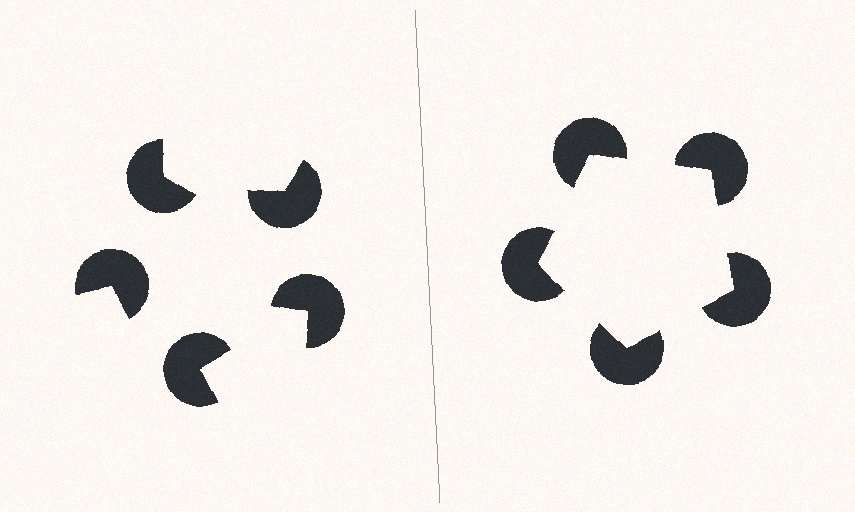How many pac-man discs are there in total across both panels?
10 — 5 on each side.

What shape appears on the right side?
An illusory pentagon.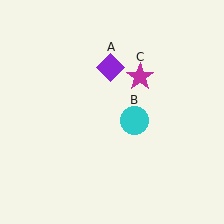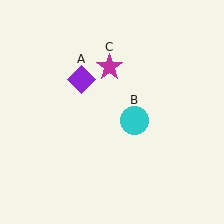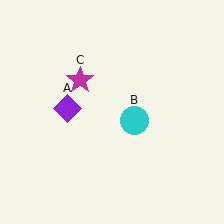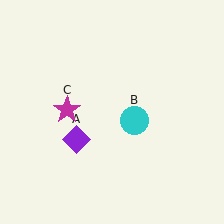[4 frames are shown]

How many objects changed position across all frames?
2 objects changed position: purple diamond (object A), magenta star (object C).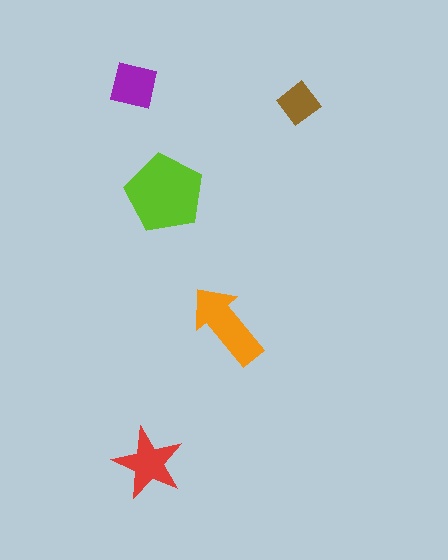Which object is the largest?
The lime pentagon.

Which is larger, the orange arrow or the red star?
The orange arrow.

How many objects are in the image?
There are 5 objects in the image.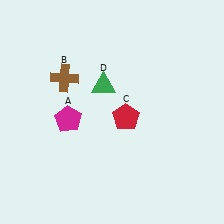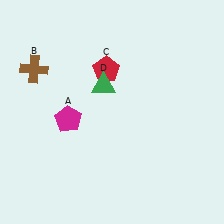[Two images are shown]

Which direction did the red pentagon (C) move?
The red pentagon (C) moved up.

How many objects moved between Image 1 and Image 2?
2 objects moved between the two images.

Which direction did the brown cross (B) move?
The brown cross (B) moved left.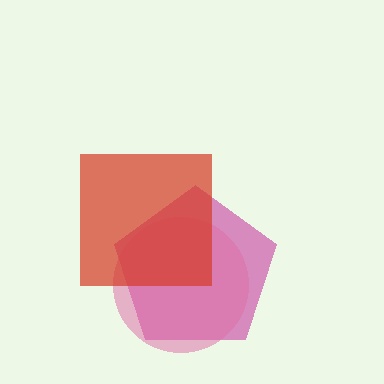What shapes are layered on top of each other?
The layered shapes are: a magenta pentagon, a pink circle, a red square.